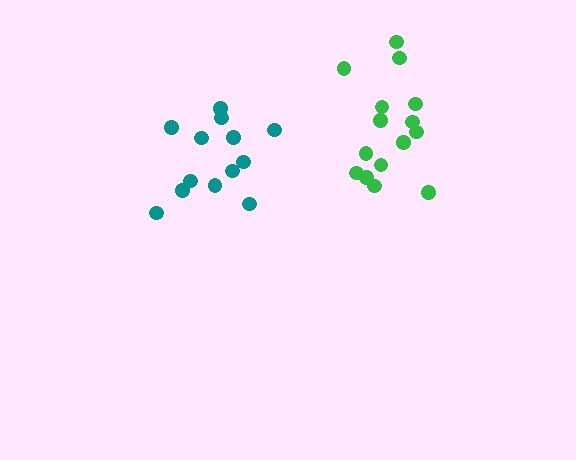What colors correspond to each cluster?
The clusters are colored: green, teal.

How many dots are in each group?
Group 1: 15 dots, Group 2: 13 dots (28 total).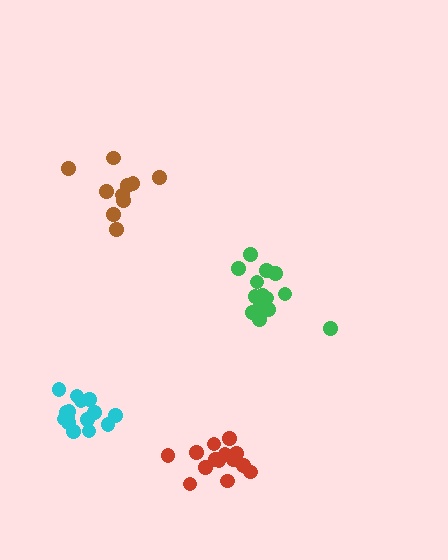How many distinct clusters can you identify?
There are 4 distinct clusters.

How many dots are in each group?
Group 1: 10 dots, Group 2: 15 dots, Group 3: 15 dots, Group 4: 14 dots (54 total).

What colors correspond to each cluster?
The clusters are colored: brown, red, cyan, green.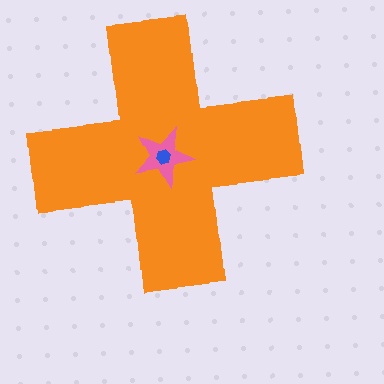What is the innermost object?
The blue hexagon.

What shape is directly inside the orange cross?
The pink star.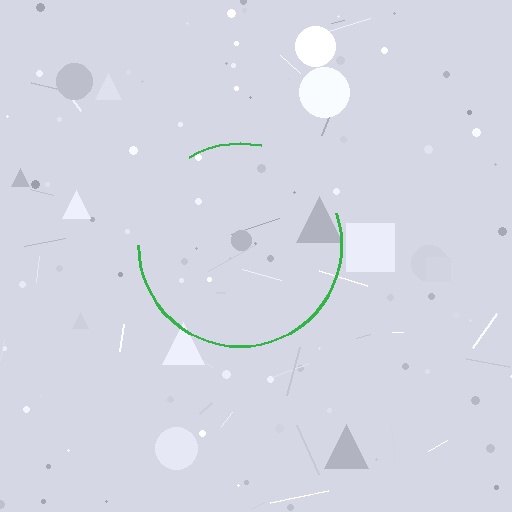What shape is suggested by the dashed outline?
The dashed outline suggests a circle.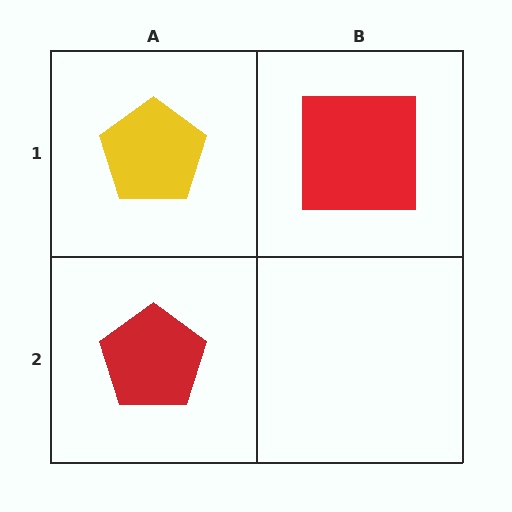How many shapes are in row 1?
2 shapes.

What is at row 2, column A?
A red pentagon.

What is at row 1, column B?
A red square.